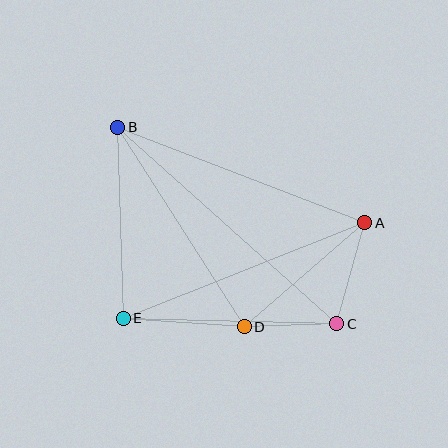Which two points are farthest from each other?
Points B and C are farthest from each other.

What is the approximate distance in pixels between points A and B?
The distance between A and B is approximately 265 pixels.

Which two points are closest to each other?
Points C and D are closest to each other.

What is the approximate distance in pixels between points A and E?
The distance between A and E is approximately 260 pixels.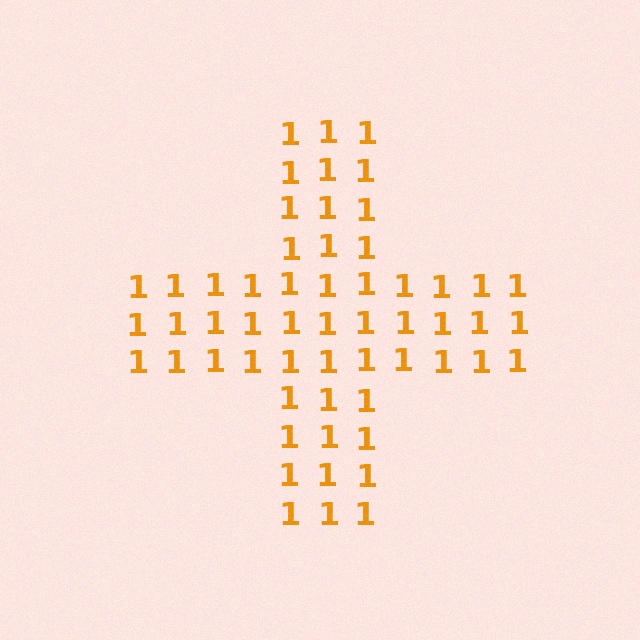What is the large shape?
The large shape is a cross.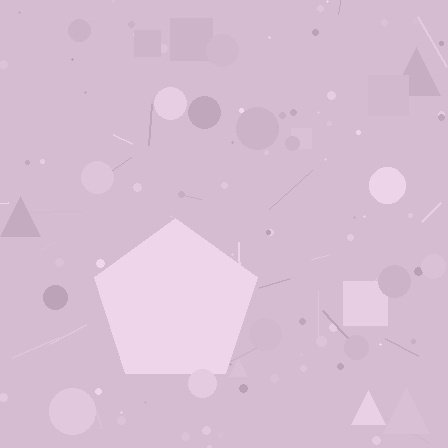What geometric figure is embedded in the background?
A pentagon is embedded in the background.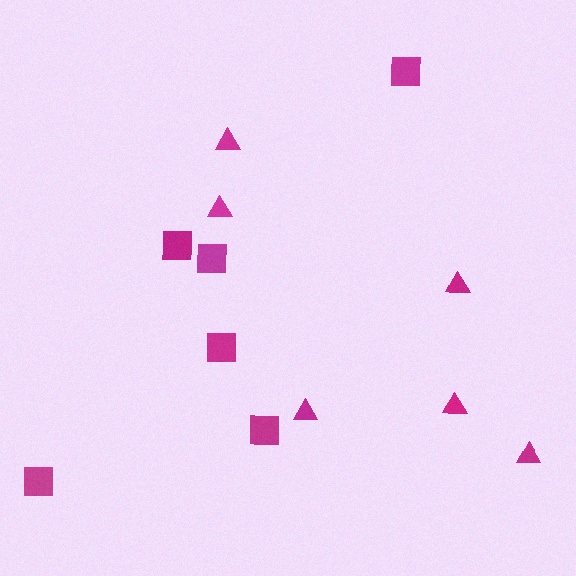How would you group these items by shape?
There are 2 groups: one group of triangles (6) and one group of squares (6).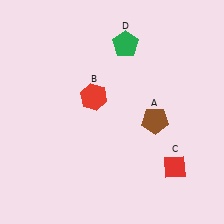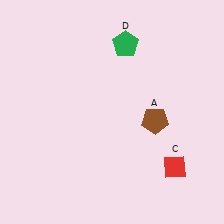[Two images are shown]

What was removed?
The red hexagon (B) was removed in Image 2.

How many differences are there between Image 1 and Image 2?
There is 1 difference between the two images.